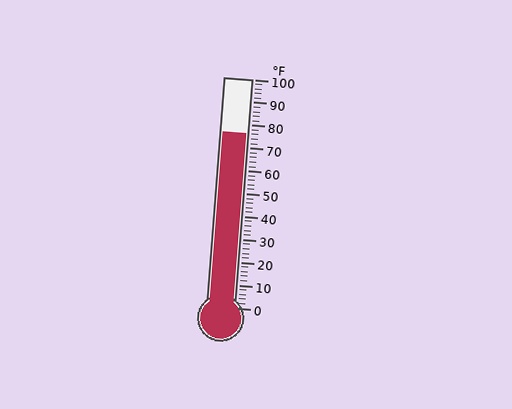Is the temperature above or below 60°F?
The temperature is above 60°F.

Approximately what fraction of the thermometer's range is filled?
The thermometer is filled to approximately 75% of its range.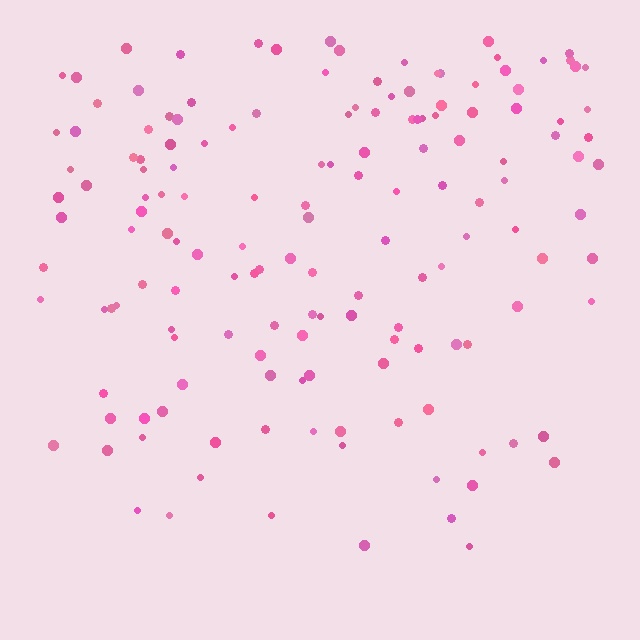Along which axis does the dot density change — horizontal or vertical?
Vertical.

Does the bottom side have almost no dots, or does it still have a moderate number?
Still a moderate number, just noticeably fewer than the top.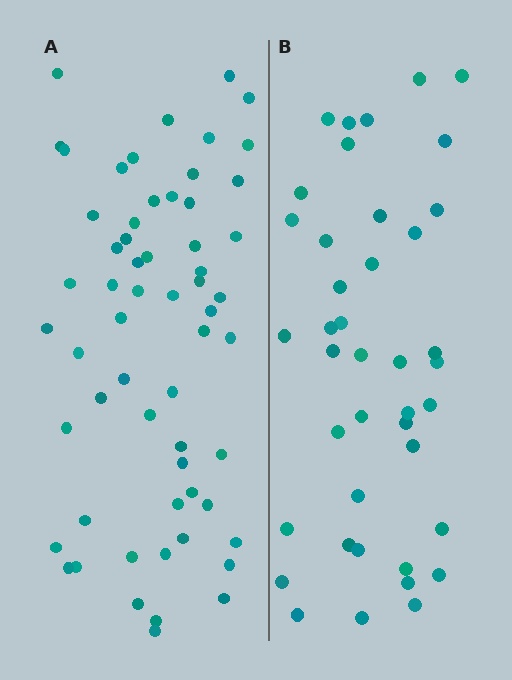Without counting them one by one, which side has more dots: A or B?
Region A (the left region) has more dots.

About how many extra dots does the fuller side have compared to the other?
Region A has approximately 20 more dots than region B.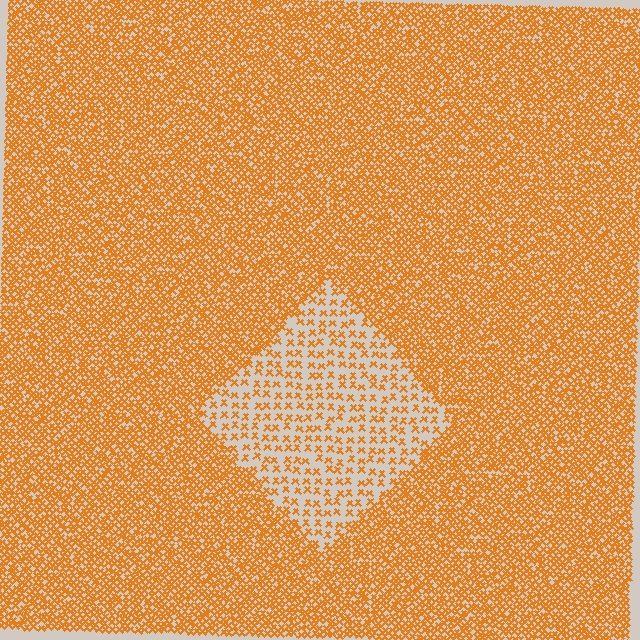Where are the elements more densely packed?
The elements are more densely packed outside the diamond boundary.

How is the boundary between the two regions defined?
The boundary is defined by a change in element density (approximately 2.6x ratio). All elements are the same color, size, and shape.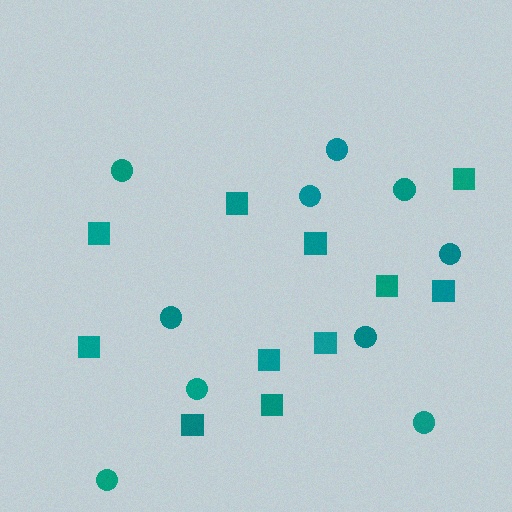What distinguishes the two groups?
There are 2 groups: one group of circles (10) and one group of squares (11).